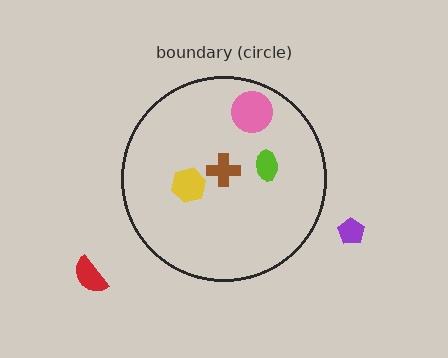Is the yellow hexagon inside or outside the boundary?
Inside.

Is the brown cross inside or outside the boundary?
Inside.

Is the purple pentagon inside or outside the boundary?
Outside.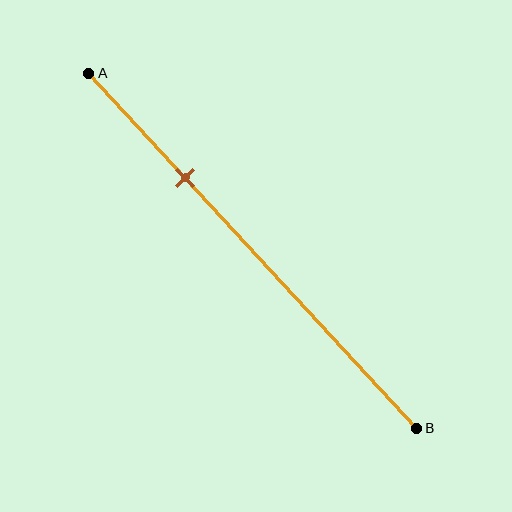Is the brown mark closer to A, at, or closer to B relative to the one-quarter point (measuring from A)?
The brown mark is closer to point B than the one-quarter point of segment AB.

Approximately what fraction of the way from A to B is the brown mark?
The brown mark is approximately 30% of the way from A to B.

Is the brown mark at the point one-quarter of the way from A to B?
No, the mark is at about 30% from A, not at the 25% one-quarter point.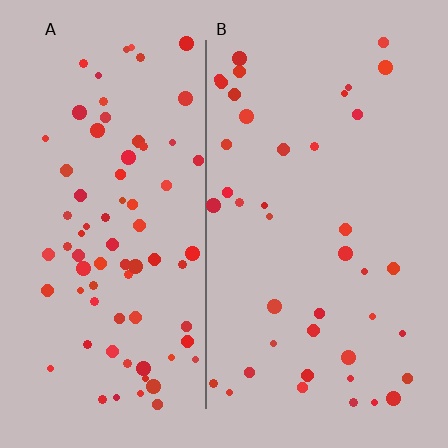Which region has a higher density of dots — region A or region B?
A (the left).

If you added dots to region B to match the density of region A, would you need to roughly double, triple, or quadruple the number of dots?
Approximately double.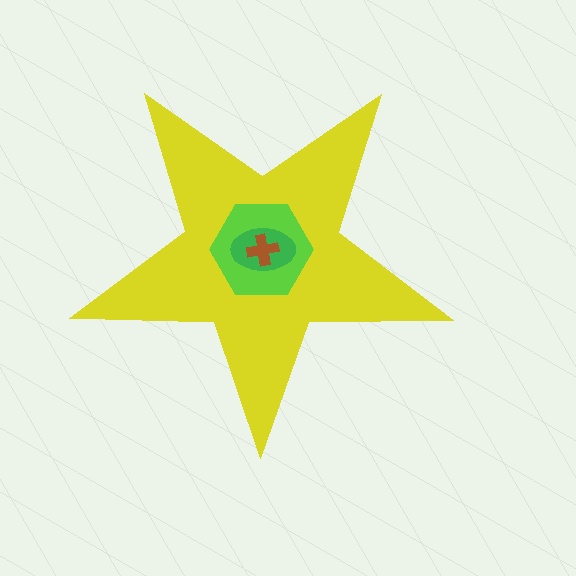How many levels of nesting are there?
4.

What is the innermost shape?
The brown cross.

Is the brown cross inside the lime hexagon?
Yes.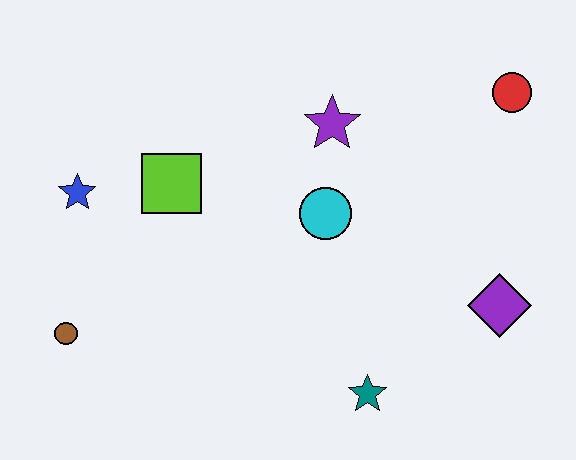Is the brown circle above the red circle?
No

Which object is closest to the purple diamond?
The teal star is closest to the purple diamond.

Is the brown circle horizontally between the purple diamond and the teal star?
No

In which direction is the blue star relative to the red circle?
The blue star is to the left of the red circle.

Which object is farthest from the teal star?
The blue star is farthest from the teal star.